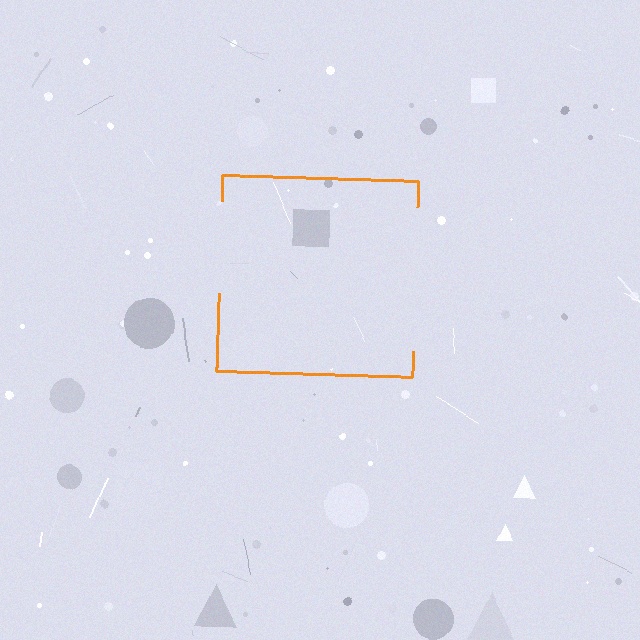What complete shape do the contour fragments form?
The contour fragments form a square.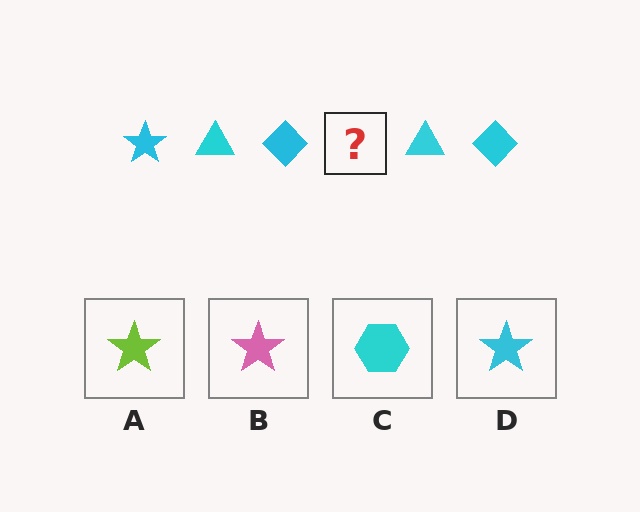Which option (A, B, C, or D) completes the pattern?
D.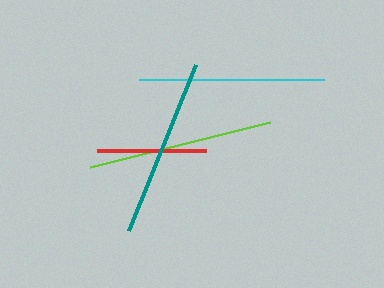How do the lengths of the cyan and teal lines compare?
The cyan and teal lines are approximately the same length.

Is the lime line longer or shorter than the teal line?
The lime line is longer than the teal line.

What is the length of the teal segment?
The teal segment is approximately 179 pixels long.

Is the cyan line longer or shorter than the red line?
The cyan line is longer than the red line.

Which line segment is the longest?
The cyan line is the longest at approximately 186 pixels.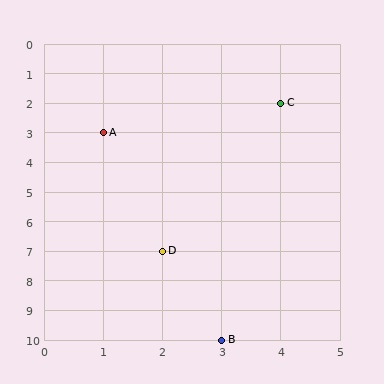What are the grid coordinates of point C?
Point C is at grid coordinates (4, 2).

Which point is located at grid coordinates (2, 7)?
Point D is at (2, 7).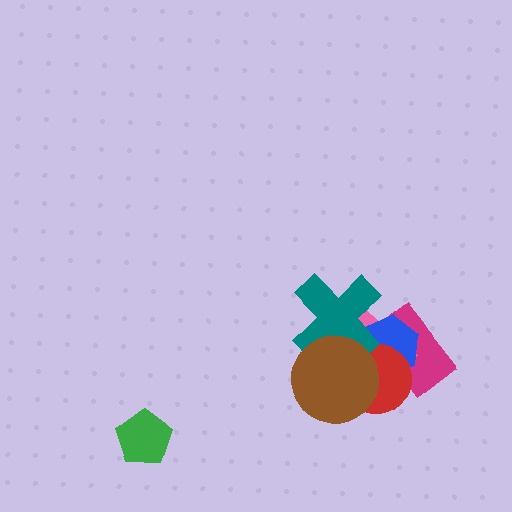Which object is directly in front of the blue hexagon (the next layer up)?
The red circle is directly in front of the blue hexagon.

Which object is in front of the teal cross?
The brown circle is in front of the teal cross.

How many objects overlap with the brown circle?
4 objects overlap with the brown circle.